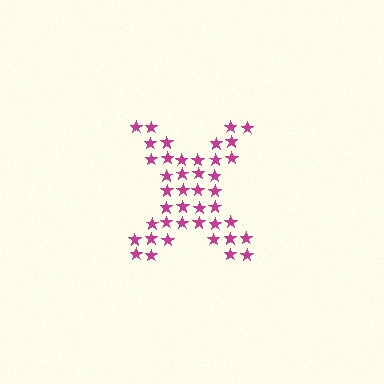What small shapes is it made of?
It is made of small stars.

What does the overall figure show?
The overall figure shows the letter X.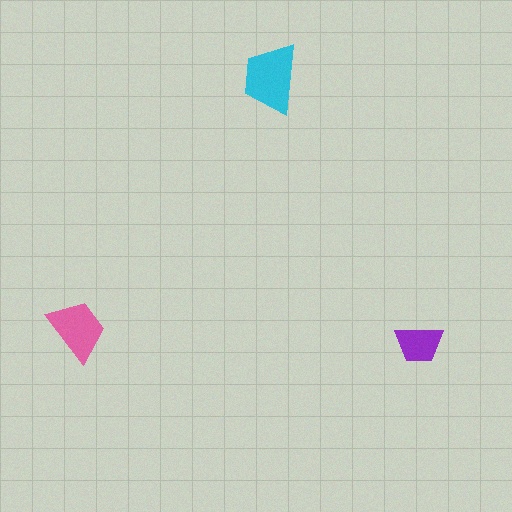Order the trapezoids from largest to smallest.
the cyan one, the pink one, the purple one.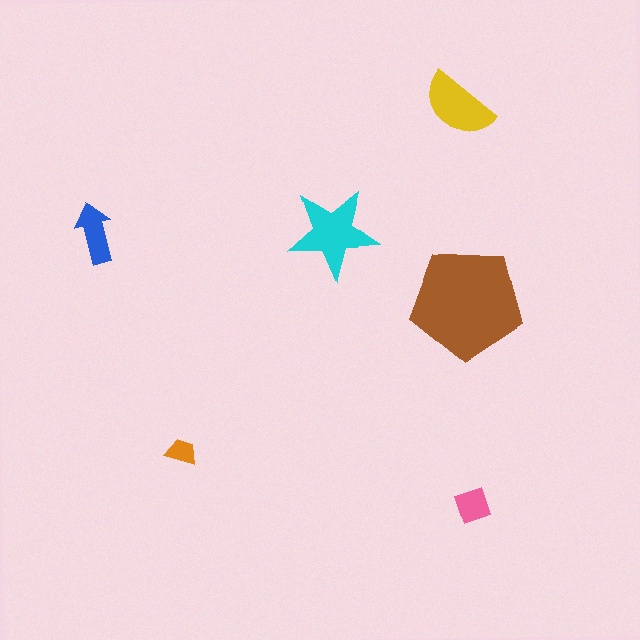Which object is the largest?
The brown pentagon.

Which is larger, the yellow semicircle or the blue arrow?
The yellow semicircle.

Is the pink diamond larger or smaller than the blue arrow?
Smaller.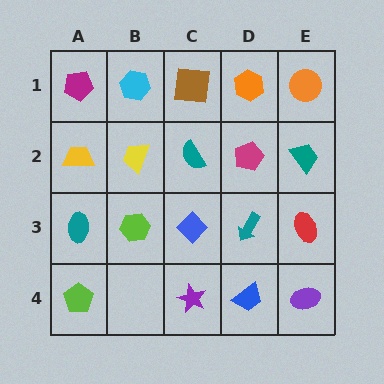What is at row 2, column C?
A teal semicircle.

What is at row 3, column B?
A lime hexagon.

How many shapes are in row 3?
5 shapes.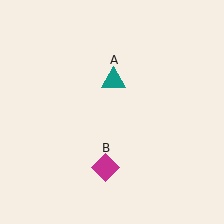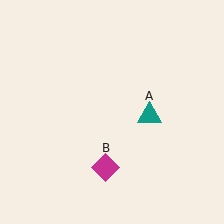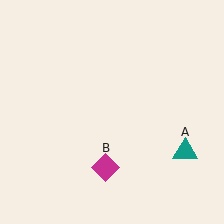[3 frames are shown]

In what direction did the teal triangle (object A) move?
The teal triangle (object A) moved down and to the right.